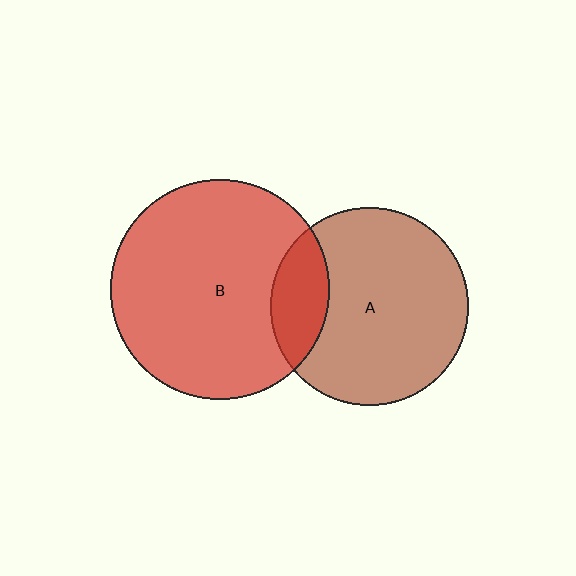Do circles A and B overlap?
Yes.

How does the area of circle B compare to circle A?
Approximately 1.2 times.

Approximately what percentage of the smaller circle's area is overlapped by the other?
Approximately 20%.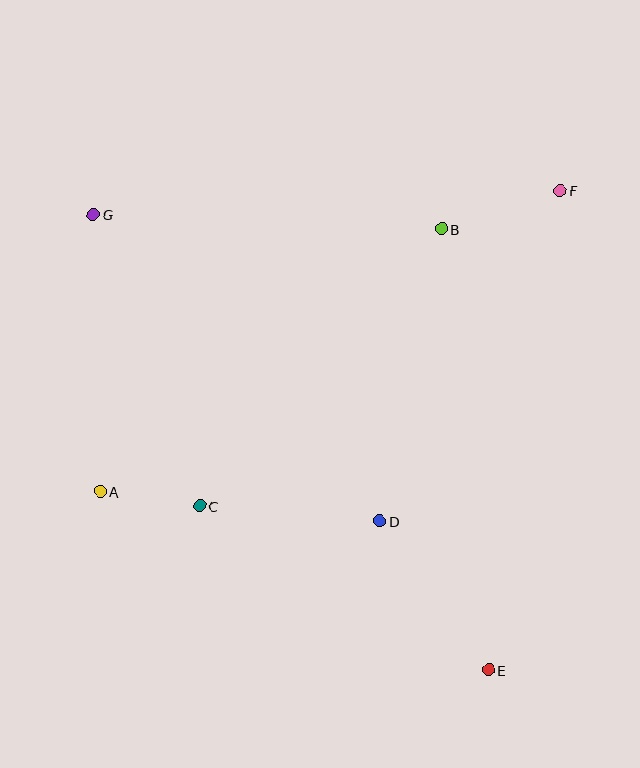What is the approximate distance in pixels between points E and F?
The distance between E and F is approximately 485 pixels.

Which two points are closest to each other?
Points A and C are closest to each other.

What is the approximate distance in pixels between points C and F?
The distance between C and F is approximately 479 pixels.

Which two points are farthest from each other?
Points E and G are farthest from each other.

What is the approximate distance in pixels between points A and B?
The distance between A and B is approximately 430 pixels.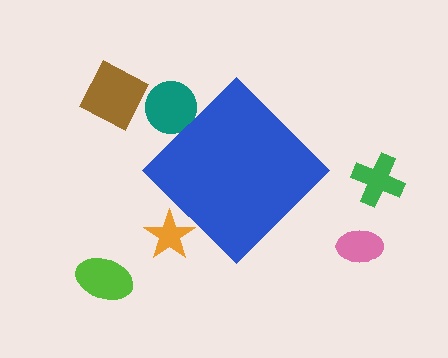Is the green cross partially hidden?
No, the green cross is fully visible.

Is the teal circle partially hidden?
Yes, the teal circle is partially hidden behind the blue diamond.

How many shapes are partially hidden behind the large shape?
2 shapes are partially hidden.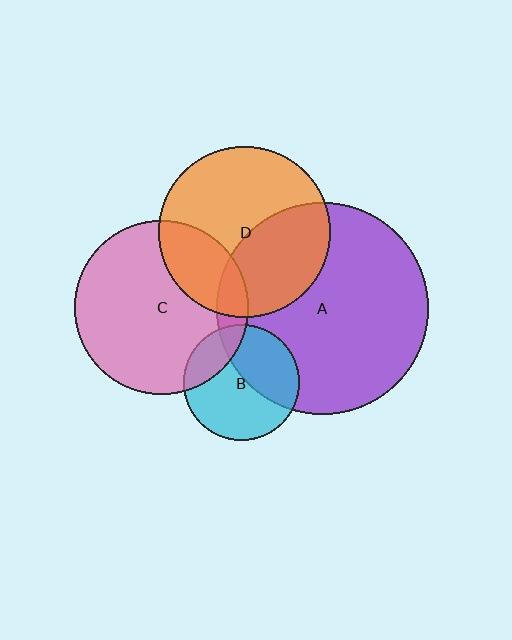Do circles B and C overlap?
Yes.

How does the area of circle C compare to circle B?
Approximately 2.3 times.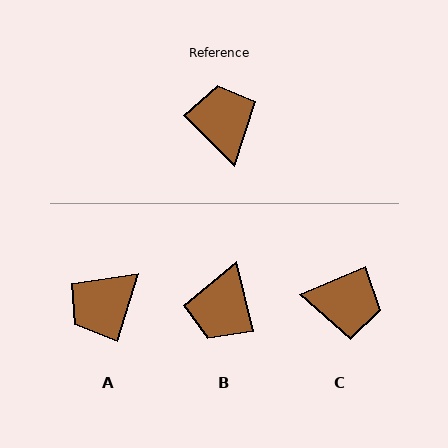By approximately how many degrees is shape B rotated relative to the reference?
Approximately 149 degrees counter-clockwise.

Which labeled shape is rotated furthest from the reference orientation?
B, about 149 degrees away.